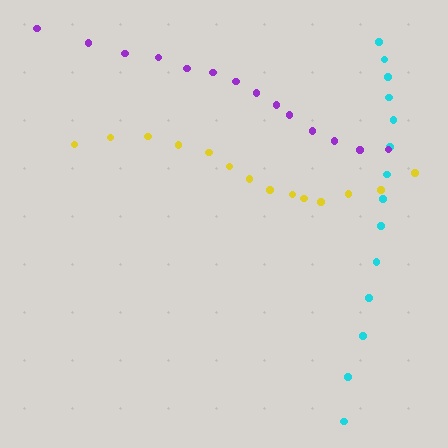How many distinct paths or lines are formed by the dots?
There are 3 distinct paths.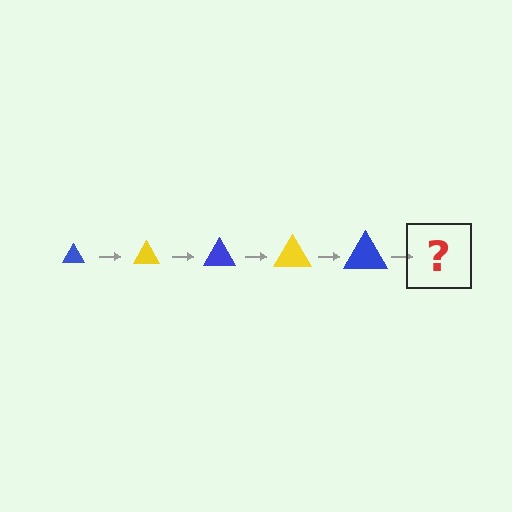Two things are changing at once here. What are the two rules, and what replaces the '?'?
The two rules are that the triangle grows larger each step and the color cycles through blue and yellow. The '?' should be a yellow triangle, larger than the previous one.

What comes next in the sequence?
The next element should be a yellow triangle, larger than the previous one.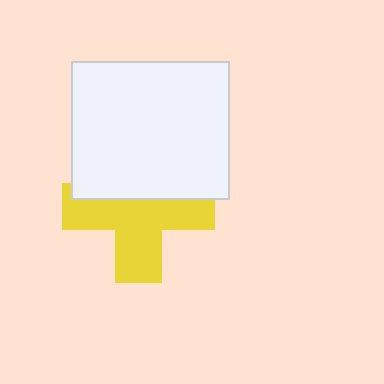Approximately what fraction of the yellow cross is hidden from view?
Roughly 40% of the yellow cross is hidden behind the white rectangle.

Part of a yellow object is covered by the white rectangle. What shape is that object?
It is a cross.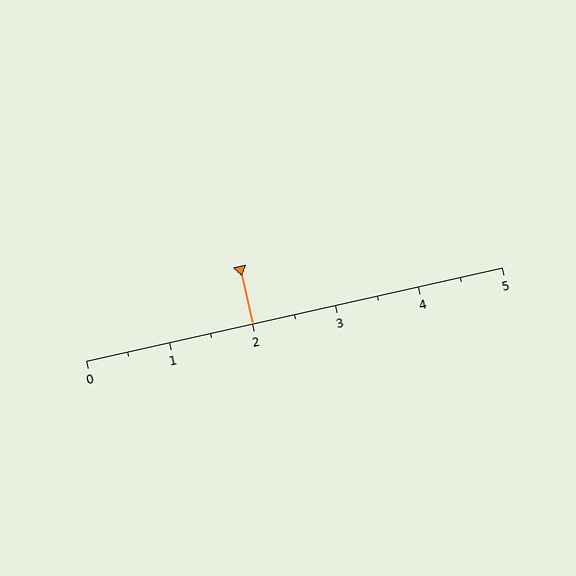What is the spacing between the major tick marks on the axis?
The major ticks are spaced 1 apart.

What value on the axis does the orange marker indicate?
The marker indicates approximately 2.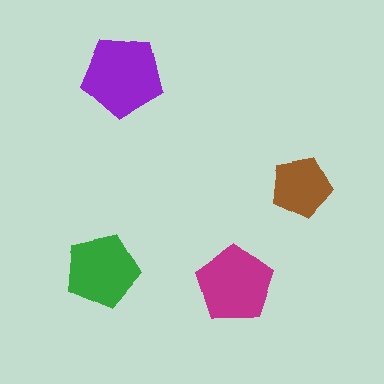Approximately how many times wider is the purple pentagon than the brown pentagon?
About 1.5 times wider.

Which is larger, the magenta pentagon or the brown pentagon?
The magenta one.